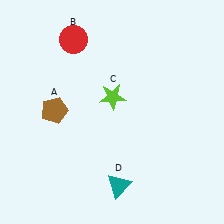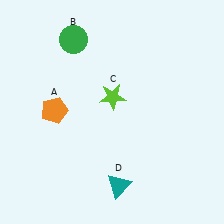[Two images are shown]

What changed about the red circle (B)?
In Image 1, B is red. In Image 2, it changed to green.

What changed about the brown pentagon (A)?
In Image 1, A is brown. In Image 2, it changed to orange.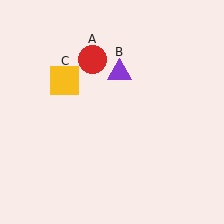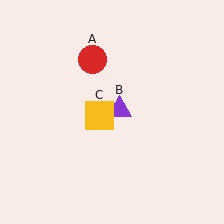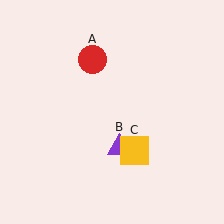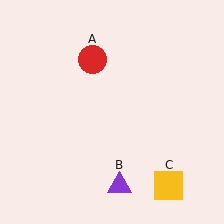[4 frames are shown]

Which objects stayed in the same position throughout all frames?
Red circle (object A) remained stationary.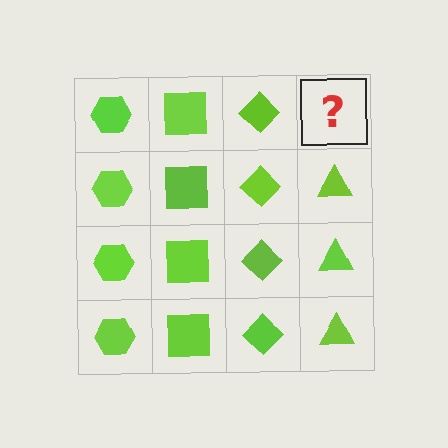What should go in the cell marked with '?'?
The missing cell should contain a lime triangle.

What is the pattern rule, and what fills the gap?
The rule is that each column has a consistent shape. The gap should be filled with a lime triangle.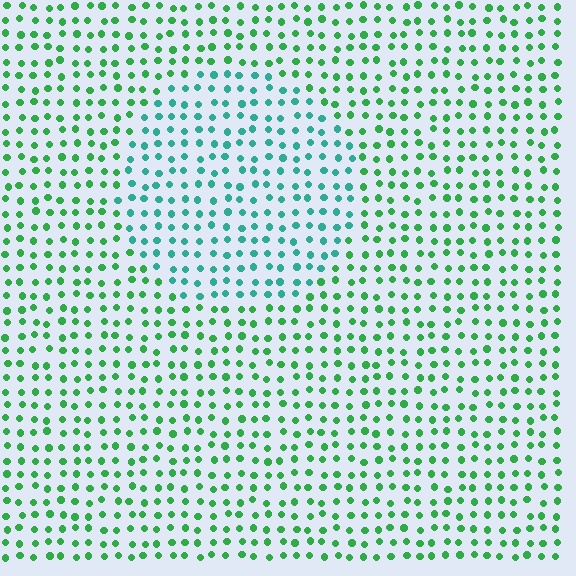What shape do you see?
I see a circle.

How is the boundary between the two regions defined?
The boundary is defined purely by a slight shift in hue (about 38 degrees). Spacing, size, and orientation are identical on both sides.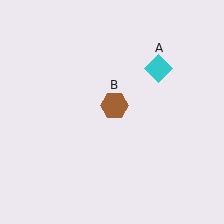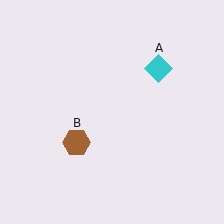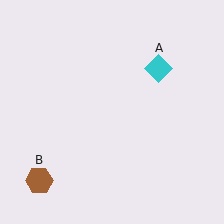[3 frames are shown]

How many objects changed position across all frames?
1 object changed position: brown hexagon (object B).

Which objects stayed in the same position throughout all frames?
Cyan diamond (object A) remained stationary.